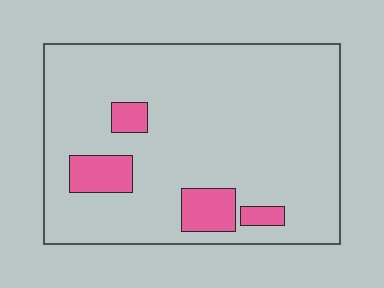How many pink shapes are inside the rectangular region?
4.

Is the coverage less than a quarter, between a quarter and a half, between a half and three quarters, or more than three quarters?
Less than a quarter.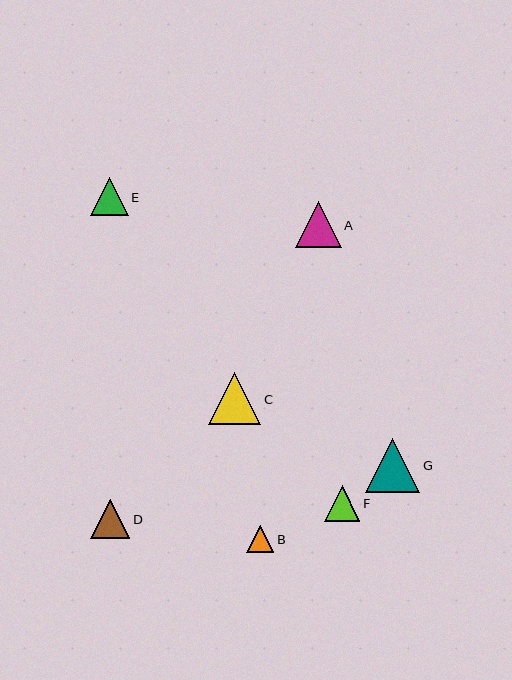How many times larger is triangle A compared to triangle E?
Triangle A is approximately 1.2 times the size of triangle E.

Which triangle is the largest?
Triangle G is the largest with a size of approximately 54 pixels.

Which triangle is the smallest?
Triangle B is the smallest with a size of approximately 27 pixels.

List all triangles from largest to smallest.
From largest to smallest: G, C, A, D, E, F, B.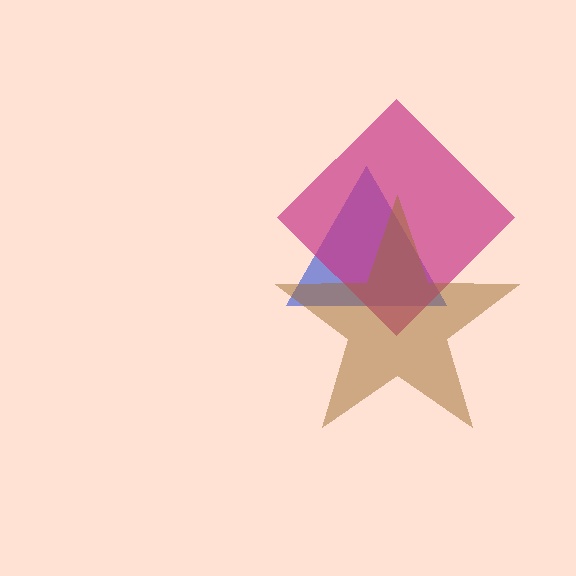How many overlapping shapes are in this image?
There are 3 overlapping shapes in the image.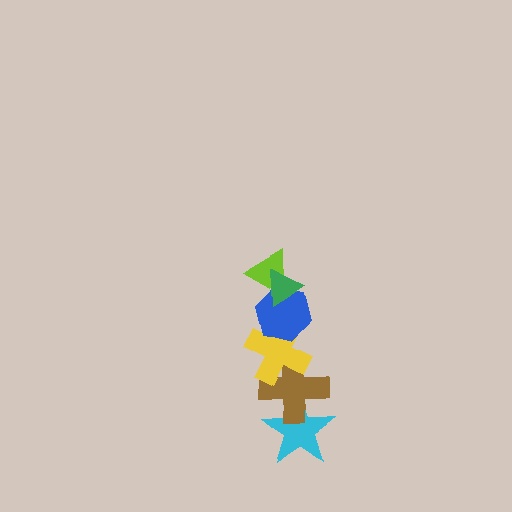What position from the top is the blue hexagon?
The blue hexagon is 3rd from the top.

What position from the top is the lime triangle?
The lime triangle is 2nd from the top.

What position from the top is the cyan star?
The cyan star is 6th from the top.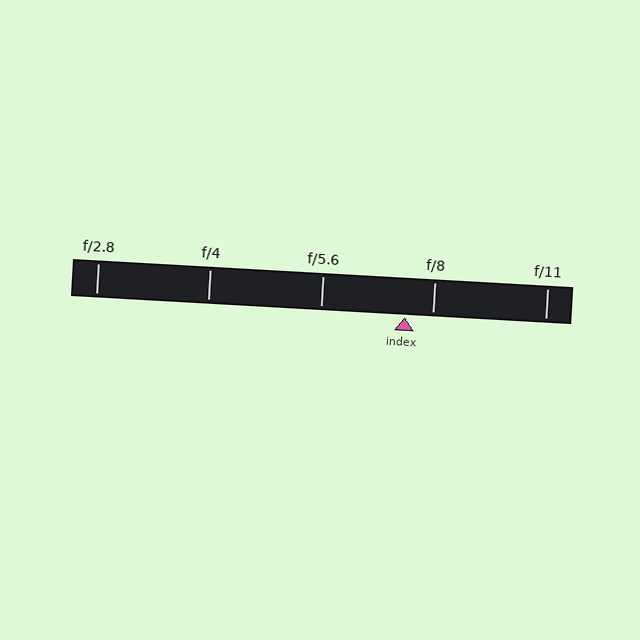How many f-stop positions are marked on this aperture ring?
There are 5 f-stop positions marked.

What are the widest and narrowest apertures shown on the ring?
The widest aperture shown is f/2.8 and the narrowest is f/11.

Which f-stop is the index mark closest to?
The index mark is closest to f/8.